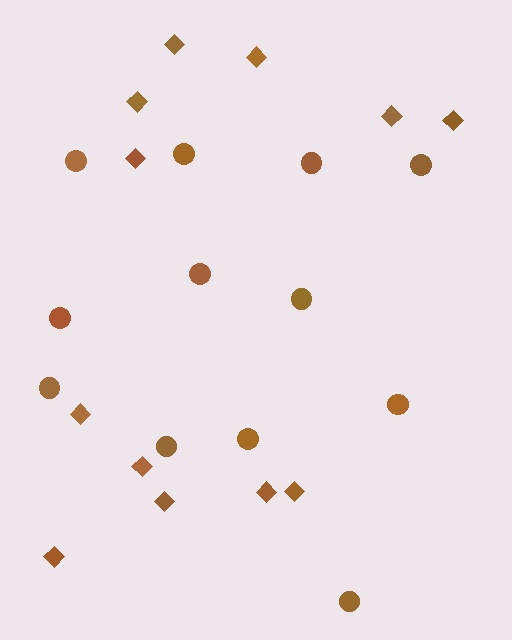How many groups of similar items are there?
There are 2 groups: one group of diamonds (12) and one group of circles (12).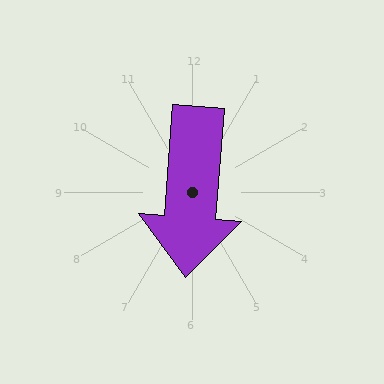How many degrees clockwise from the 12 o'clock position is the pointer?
Approximately 184 degrees.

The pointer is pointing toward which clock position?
Roughly 6 o'clock.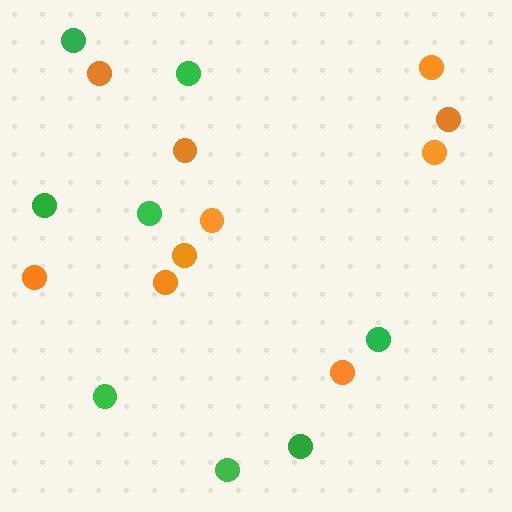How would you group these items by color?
There are 2 groups: one group of green circles (8) and one group of orange circles (10).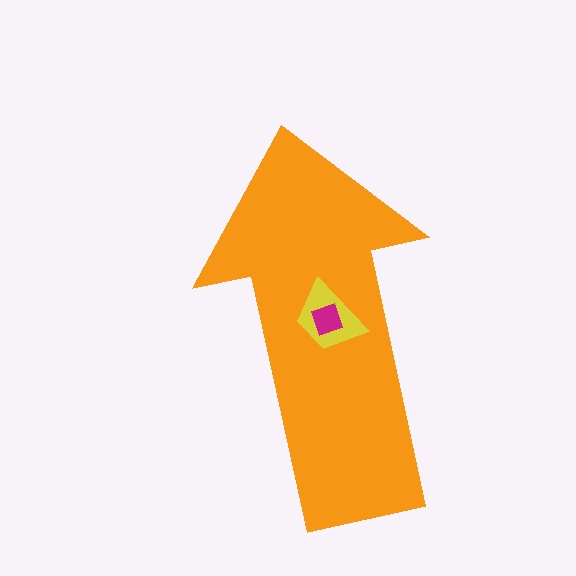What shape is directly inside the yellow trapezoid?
The magenta square.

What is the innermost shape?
The magenta square.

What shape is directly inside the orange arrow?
The yellow trapezoid.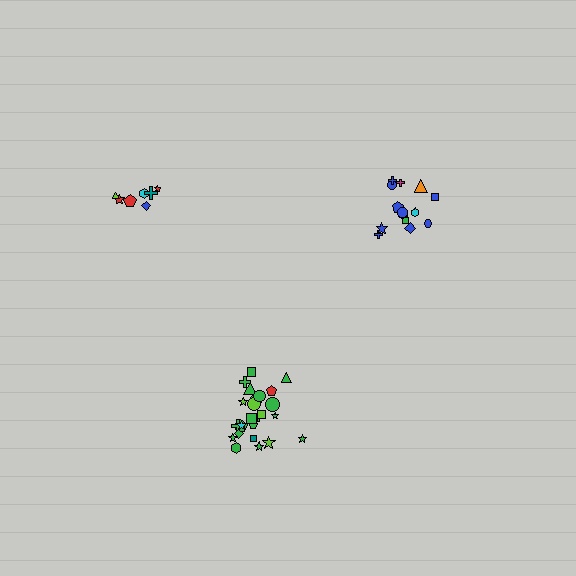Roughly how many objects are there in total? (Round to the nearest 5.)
Roughly 45 objects in total.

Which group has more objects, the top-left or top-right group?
The top-right group.